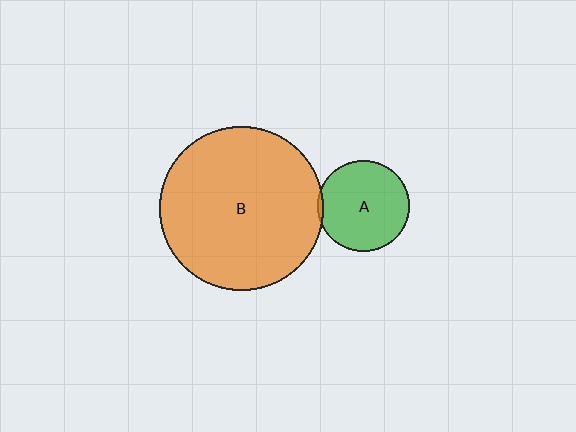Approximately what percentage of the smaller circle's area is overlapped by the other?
Approximately 5%.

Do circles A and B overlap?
Yes.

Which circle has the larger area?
Circle B (orange).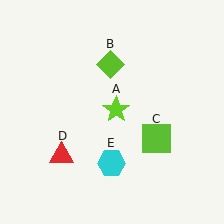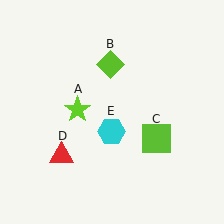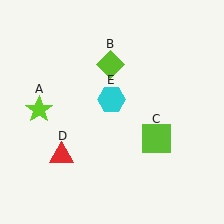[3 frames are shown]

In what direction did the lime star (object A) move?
The lime star (object A) moved left.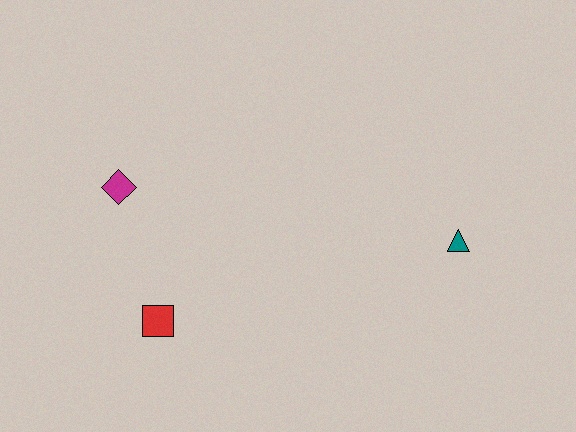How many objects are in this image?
There are 3 objects.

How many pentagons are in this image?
There are no pentagons.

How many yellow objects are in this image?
There are no yellow objects.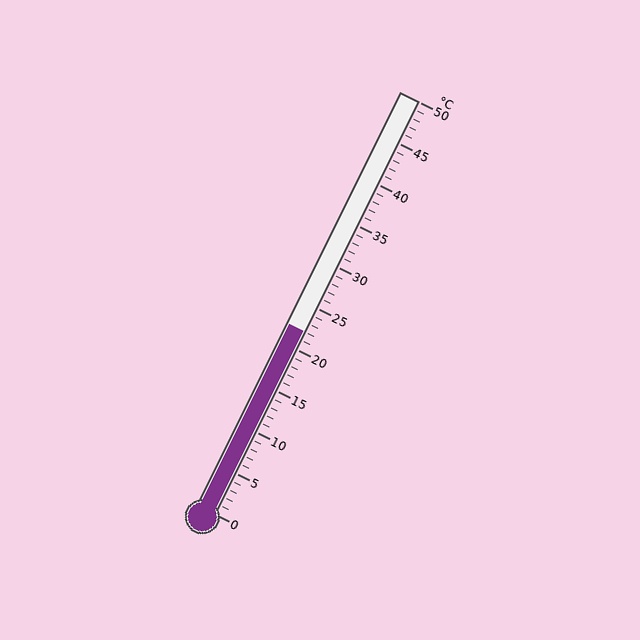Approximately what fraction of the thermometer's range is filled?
The thermometer is filled to approximately 45% of its range.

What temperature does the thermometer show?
The thermometer shows approximately 22°C.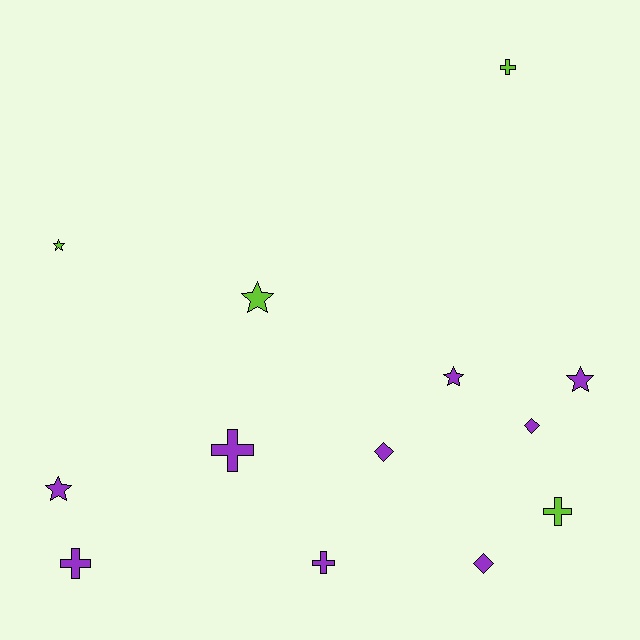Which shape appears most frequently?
Cross, with 5 objects.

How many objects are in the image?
There are 13 objects.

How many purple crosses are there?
There are 3 purple crosses.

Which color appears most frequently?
Purple, with 9 objects.